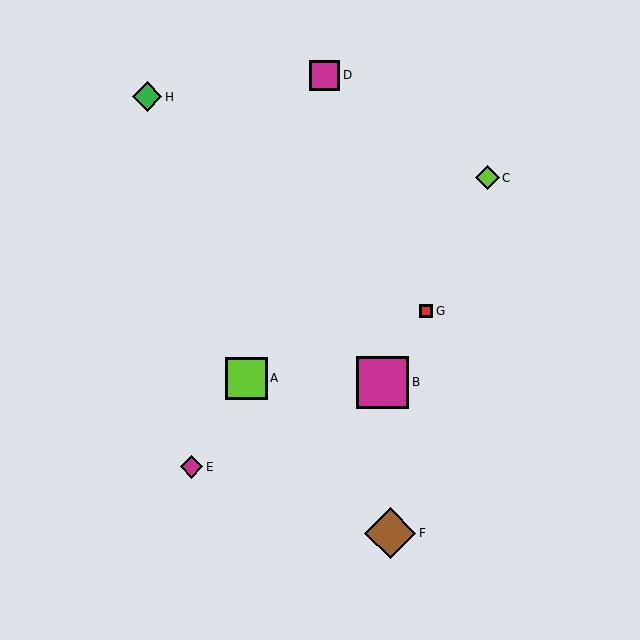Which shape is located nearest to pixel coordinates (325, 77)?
The magenta square (labeled D) at (325, 75) is nearest to that location.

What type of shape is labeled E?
Shape E is a magenta diamond.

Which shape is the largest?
The magenta square (labeled B) is the largest.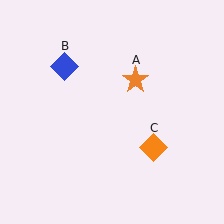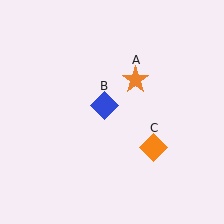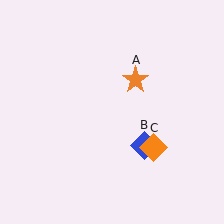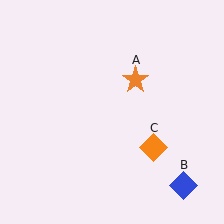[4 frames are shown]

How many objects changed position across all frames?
1 object changed position: blue diamond (object B).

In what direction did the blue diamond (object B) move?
The blue diamond (object B) moved down and to the right.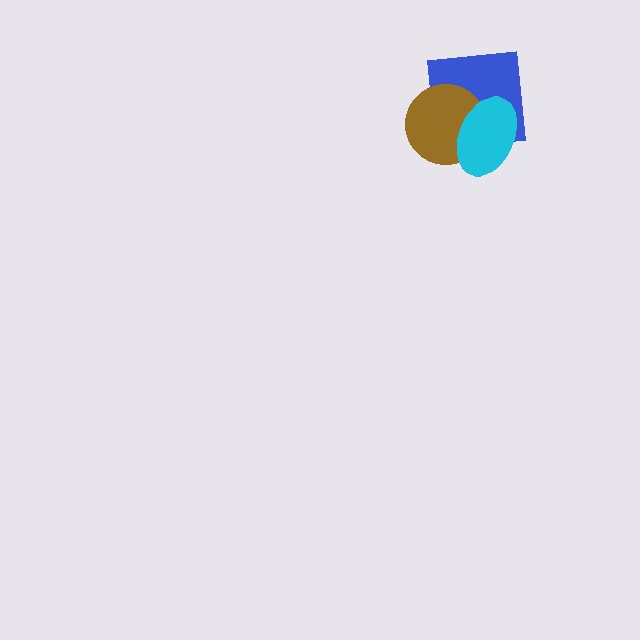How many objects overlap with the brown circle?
2 objects overlap with the brown circle.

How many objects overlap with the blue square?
2 objects overlap with the blue square.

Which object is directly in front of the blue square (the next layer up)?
The brown circle is directly in front of the blue square.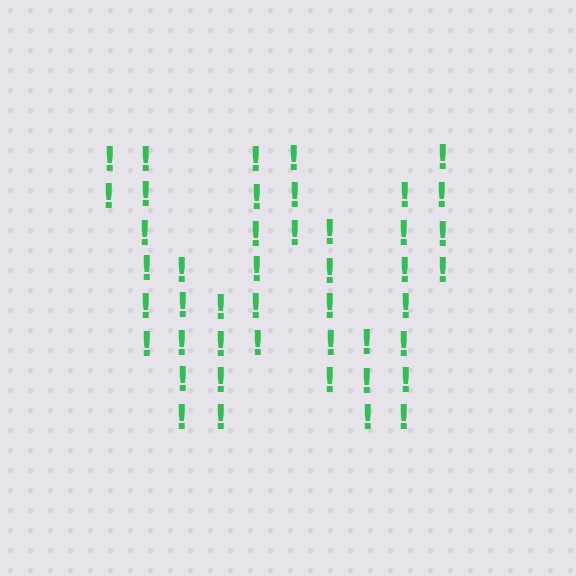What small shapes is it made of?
It is made of small exclamation marks.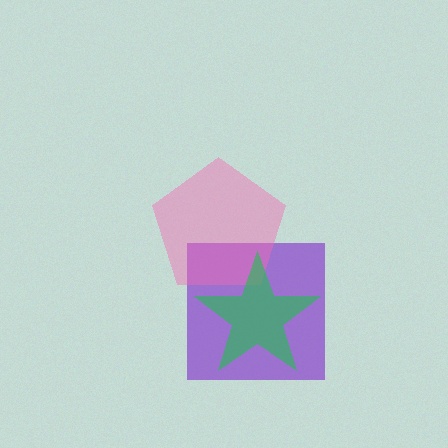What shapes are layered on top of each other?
The layered shapes are: a purple square, a pink pentagon, a green star.